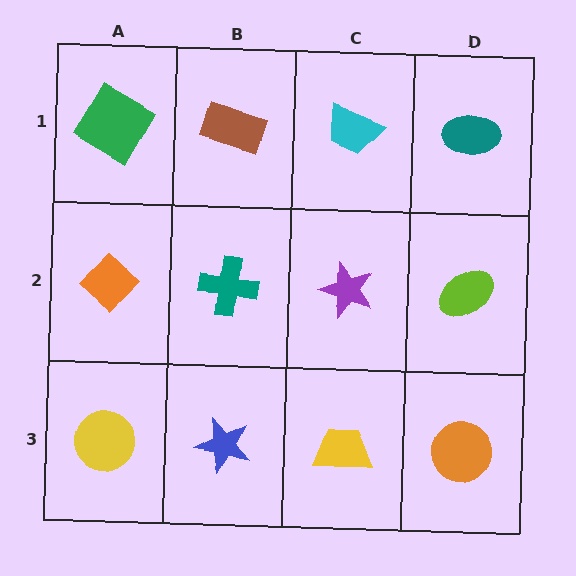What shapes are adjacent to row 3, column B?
A teal cross (row 2, column B), a yellow circle (row 3, column A), a yellow trapezoid (row 3, column C).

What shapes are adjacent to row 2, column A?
A green diamond (row 1, column A), a yellow circle (row 3, column A), a teal cross (row 2, column B).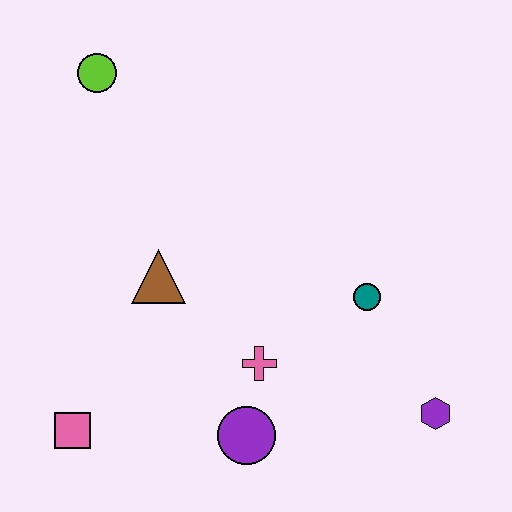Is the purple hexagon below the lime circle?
Yes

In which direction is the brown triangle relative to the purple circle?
The brown triangle is above the purple circle.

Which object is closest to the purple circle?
The pink cross is closest to the purple circle.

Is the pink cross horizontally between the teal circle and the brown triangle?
Yes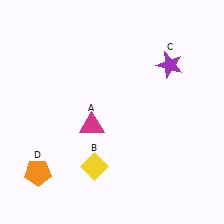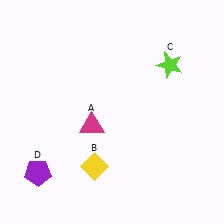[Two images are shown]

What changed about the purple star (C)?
In Image 1, C is purple. In Image 2, it changed to lime.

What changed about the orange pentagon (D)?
In Image 1, D is orange. In Image 2, it changed to purple.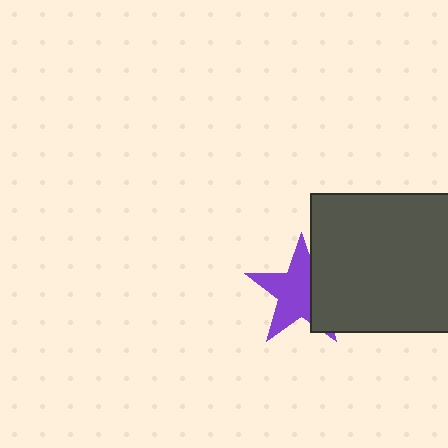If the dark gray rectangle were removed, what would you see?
You would see the complete purple star.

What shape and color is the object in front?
The object in front is a dark gray rectangle.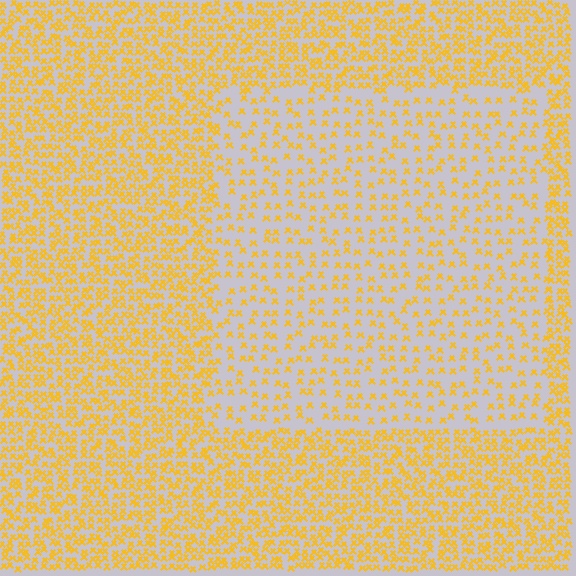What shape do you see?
I see a rectangle.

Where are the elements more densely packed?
The elements are more densely packed outside the rectangle boundary.